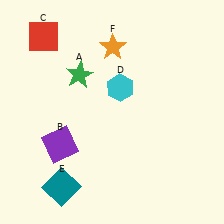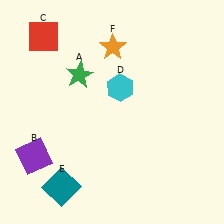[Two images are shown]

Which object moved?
The purple square (B) moved left.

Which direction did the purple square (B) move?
The purple square (B) moved left.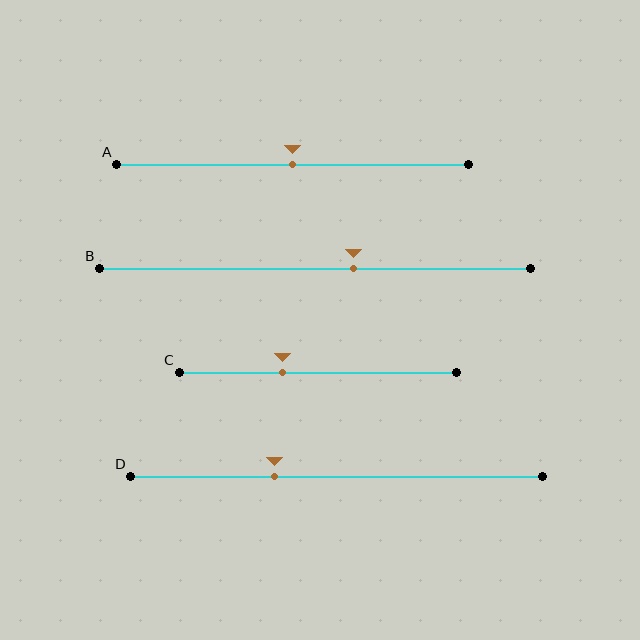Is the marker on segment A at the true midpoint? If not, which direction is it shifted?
Yes, the marker on segment A is at the true midpoint.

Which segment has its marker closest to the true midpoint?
Segment A has its marker closest to the true midpoint.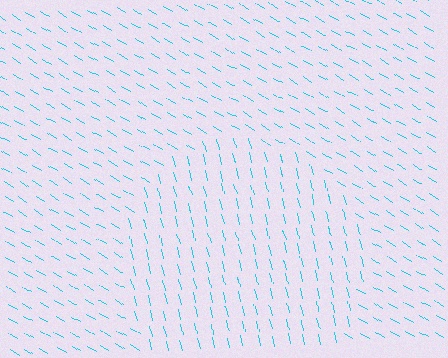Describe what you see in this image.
The image is filled with small cyan line segments. A circle region in the image has lines oriented differently from the surrounding lines, creating a visible texture boundary.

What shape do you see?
I see a circle.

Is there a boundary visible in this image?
Yes, there is a texture boundary formed by a change in line orientation.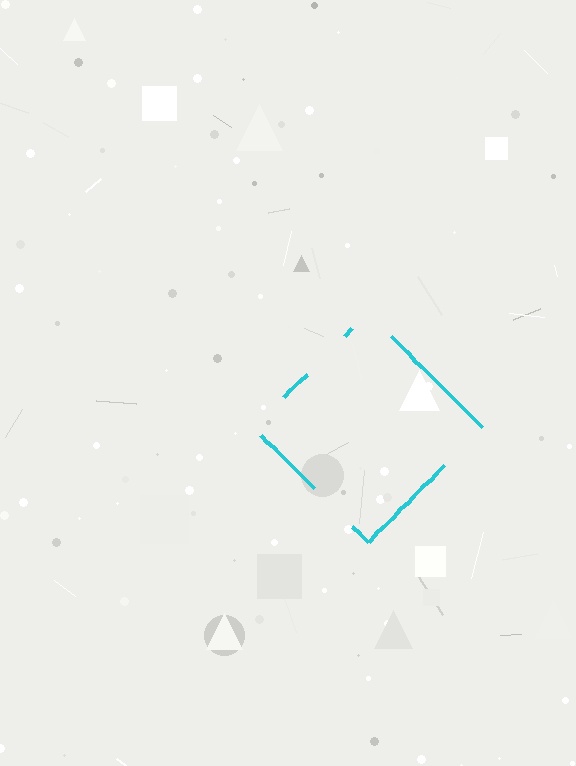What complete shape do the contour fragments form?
The contour fragments form a diamond.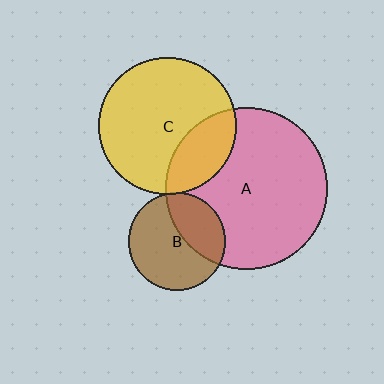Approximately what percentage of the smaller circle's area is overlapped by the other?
Approximately 5%.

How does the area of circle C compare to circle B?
Approximately 2.0 times.